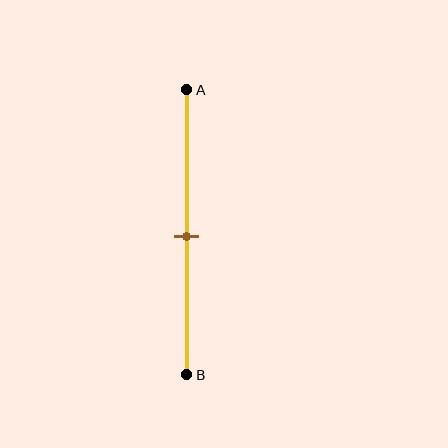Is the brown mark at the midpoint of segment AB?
Yes, the mark is approximately at the midpoint.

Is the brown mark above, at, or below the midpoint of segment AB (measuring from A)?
The brown mark is approximately at the midpoint of segment AB.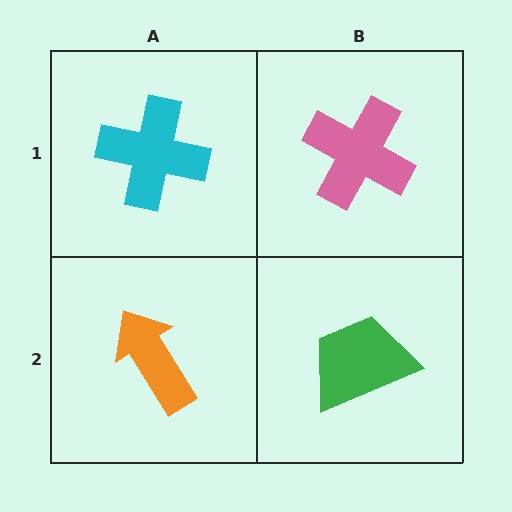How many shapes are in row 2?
2 shapes.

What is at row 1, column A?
A cyan cross.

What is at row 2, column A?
An orange arrow.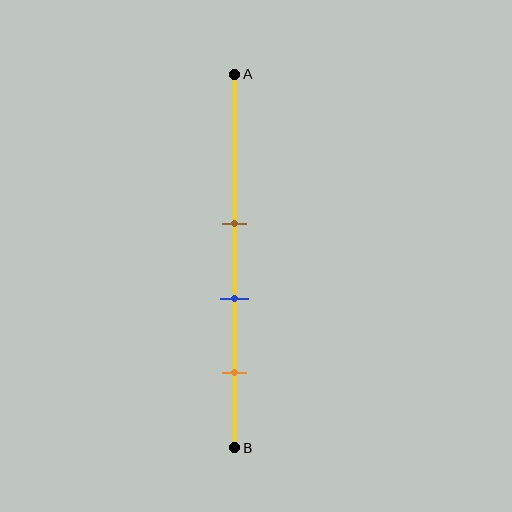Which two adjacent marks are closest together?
The brown and blue marks are the closest adjacent pair.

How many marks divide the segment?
There are 3 marks dividing the segment.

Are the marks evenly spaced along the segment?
Yes, the marks are approximately evenly spaced.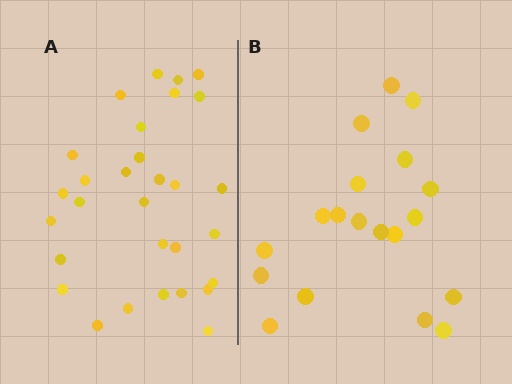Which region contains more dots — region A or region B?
Region A (the left region) has more dots.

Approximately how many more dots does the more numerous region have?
Region A has roughly 12 or so more dots than region B.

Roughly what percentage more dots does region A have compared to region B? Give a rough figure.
About 60% more.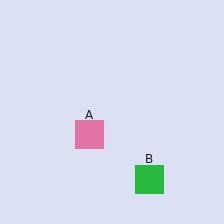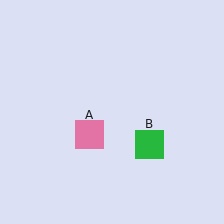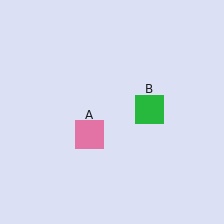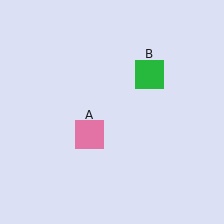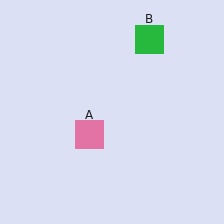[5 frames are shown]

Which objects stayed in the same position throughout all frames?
Pink square (object A) remained stationary.